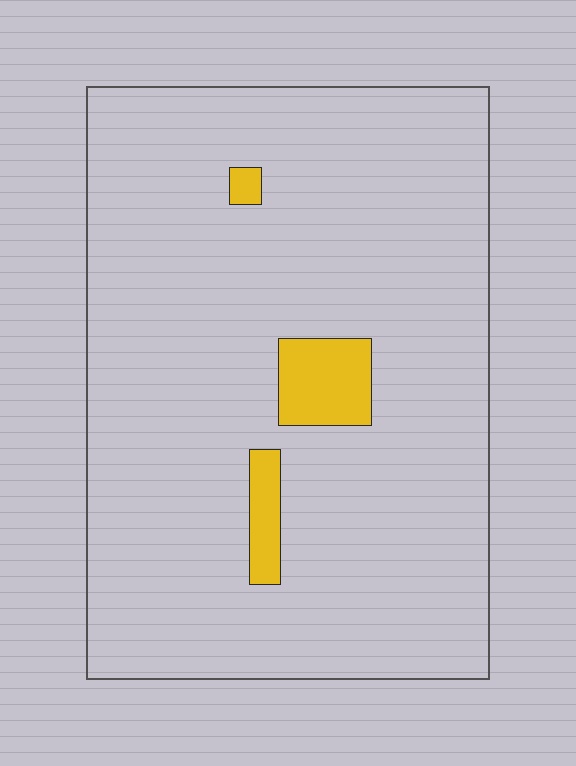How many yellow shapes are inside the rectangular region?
3.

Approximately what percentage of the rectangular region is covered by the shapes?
Approximately 5%.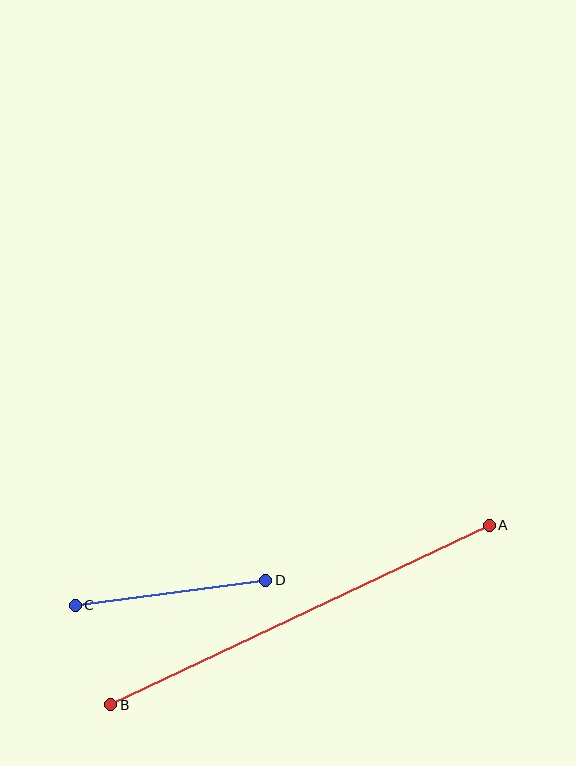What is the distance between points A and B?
The distance is approximately 419 pixels.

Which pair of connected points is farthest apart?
Points A and B are farthest apart.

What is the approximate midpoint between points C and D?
The midpoint is at approximately (170, 593) pixels.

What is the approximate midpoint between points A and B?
The midpoint is at approximately (300, 615) pixels.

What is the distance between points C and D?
The distance is approximately 192 pixels.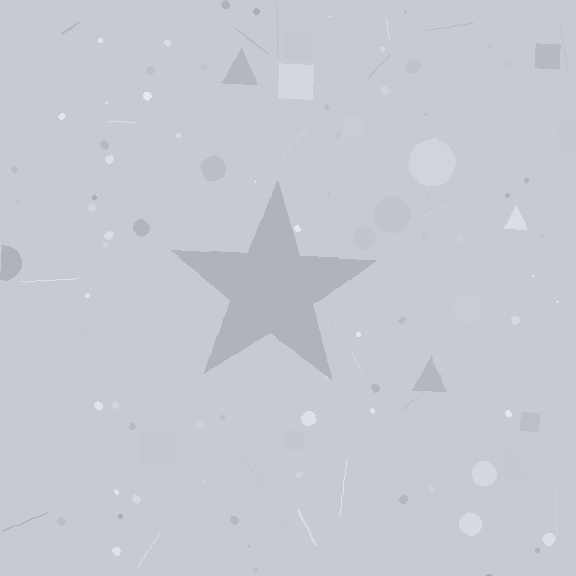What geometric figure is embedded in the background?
A star is embedded in the background.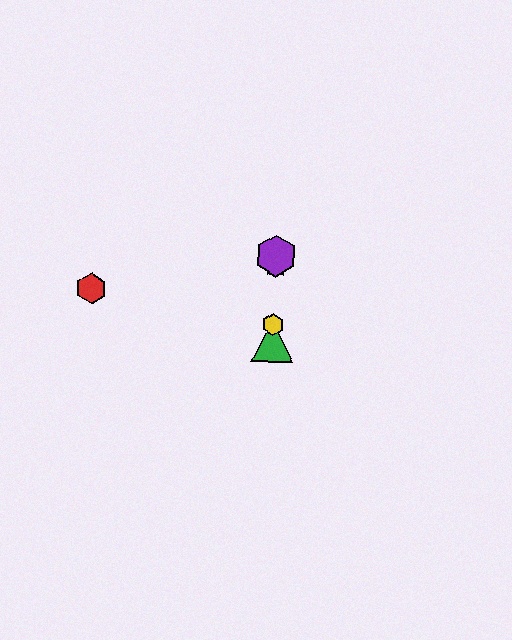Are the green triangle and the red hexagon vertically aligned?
No, the green triangle is at x≈273 and the red hexagon is at x≈91.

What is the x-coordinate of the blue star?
The blue star is at x≈276.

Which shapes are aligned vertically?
The blue star, the green triangle, the yellow hexagon, the purple hexagon are aligned vertically.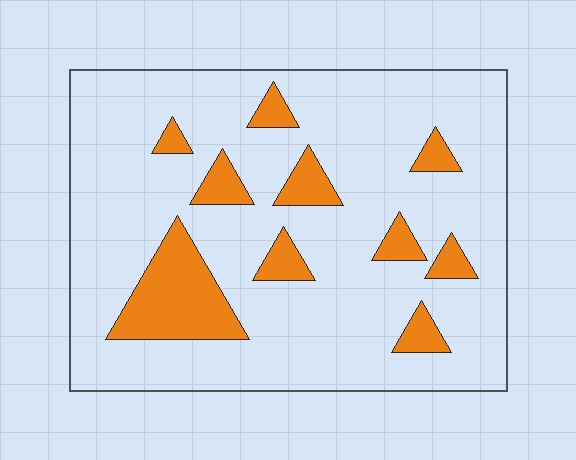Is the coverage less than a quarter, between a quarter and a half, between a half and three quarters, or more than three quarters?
Less than a quarter.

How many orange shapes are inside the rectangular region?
10.